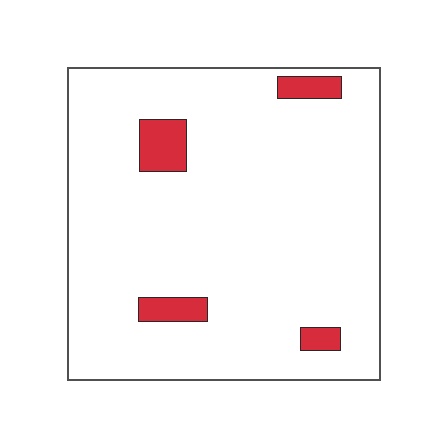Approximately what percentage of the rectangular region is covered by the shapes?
Approximately 5%.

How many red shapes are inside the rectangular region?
4.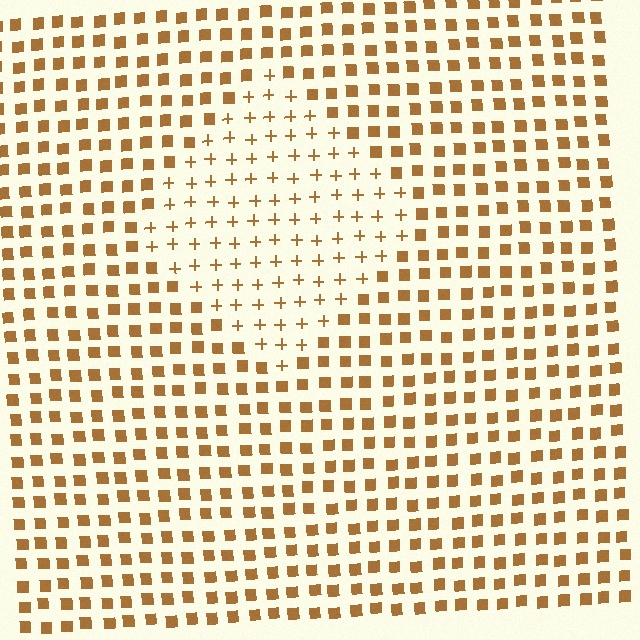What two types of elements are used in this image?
The image uses plus signs inside the diamond region and squares outside it.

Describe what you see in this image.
The image is filled with small brown elements arranged in a uniform grid. A diamond-shaped region contains plus signs, while the surrounding area contains squares. The boundary is defined purely by the change in element shape.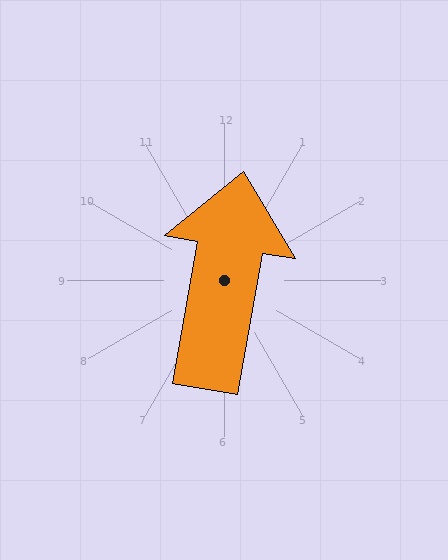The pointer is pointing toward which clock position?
Roughly 12 o'clock.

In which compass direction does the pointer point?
North.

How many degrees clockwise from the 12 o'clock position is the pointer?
Approximately 10 degrees.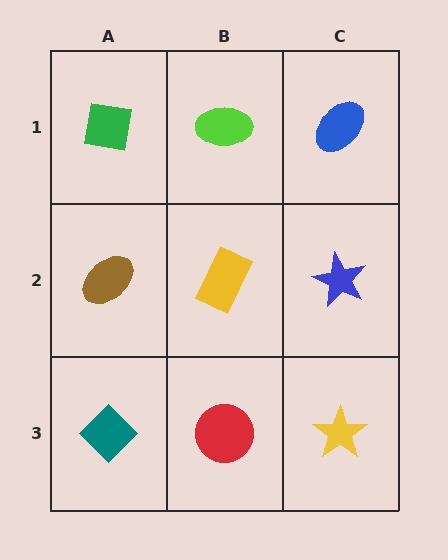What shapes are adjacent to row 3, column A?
A brown ellipse (row 2, column A), a red circle (row 3, column B).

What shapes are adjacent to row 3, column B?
A yellow rectangle (row 2, column B), a teal diamond (row 3, column A), a yellow star (row 3, column C).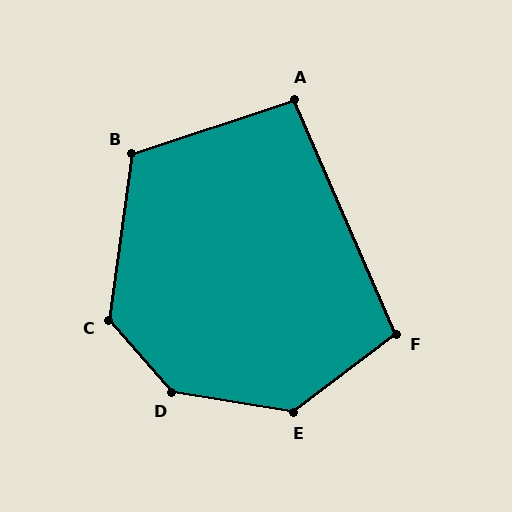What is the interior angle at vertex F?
Approximately 104 degrees (obtuse).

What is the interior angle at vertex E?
Approximately 134 degrees (obtuse).